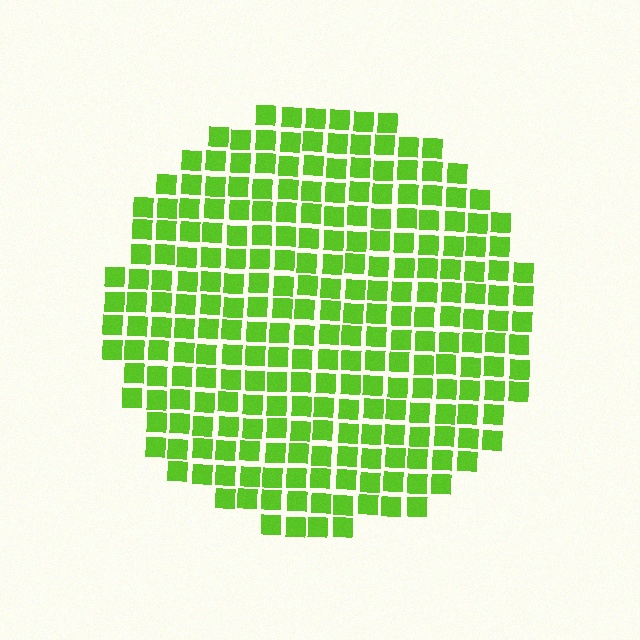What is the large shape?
The large shape is a circle.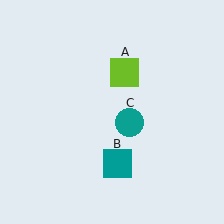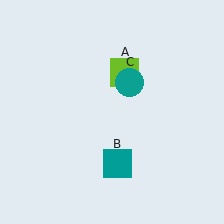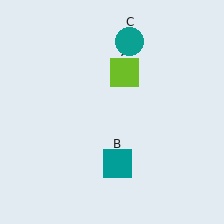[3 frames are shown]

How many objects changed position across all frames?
1 object changed position: teal circle (object C).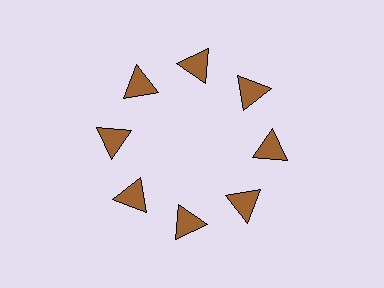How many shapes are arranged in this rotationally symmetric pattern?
There are 8 shapes, arranged in 8 groups of 1.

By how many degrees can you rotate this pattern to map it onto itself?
The pattern maps onto itself every 45 degrees of rotation.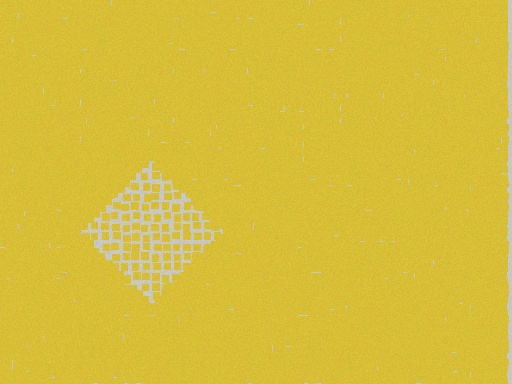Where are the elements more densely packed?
The elements are more densely packed outside the diamond boundary.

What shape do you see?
I see a diamond.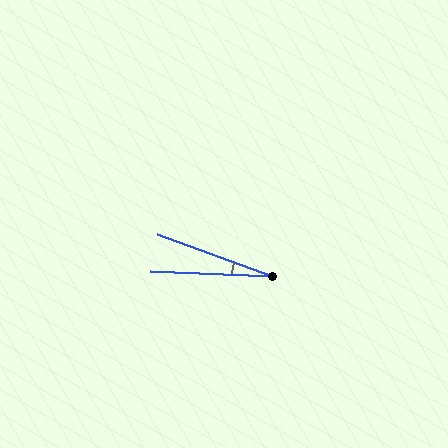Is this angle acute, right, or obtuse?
It is acute.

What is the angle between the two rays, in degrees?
Approximately 18 degrees.